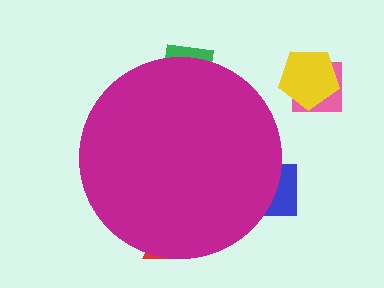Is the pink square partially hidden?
No, the pink square is fully visible.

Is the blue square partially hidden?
Yes, the blue square is partially hidden behind the magenta circle.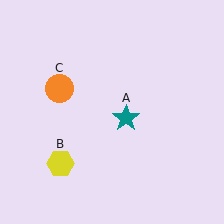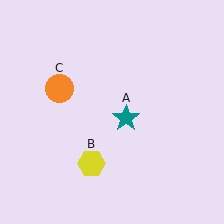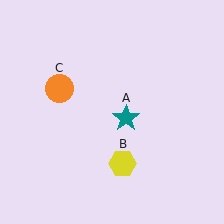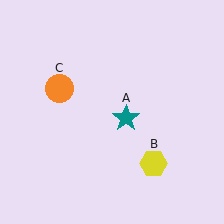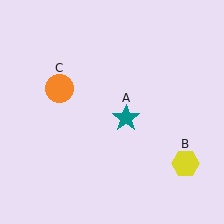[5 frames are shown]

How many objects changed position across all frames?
1 object changed position: yellow hexagon (object B).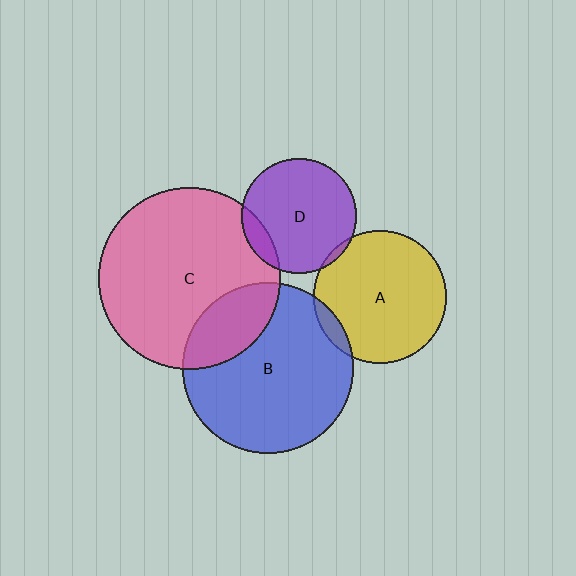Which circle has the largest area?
Circle C (pink).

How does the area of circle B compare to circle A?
Approximately 1.6 times.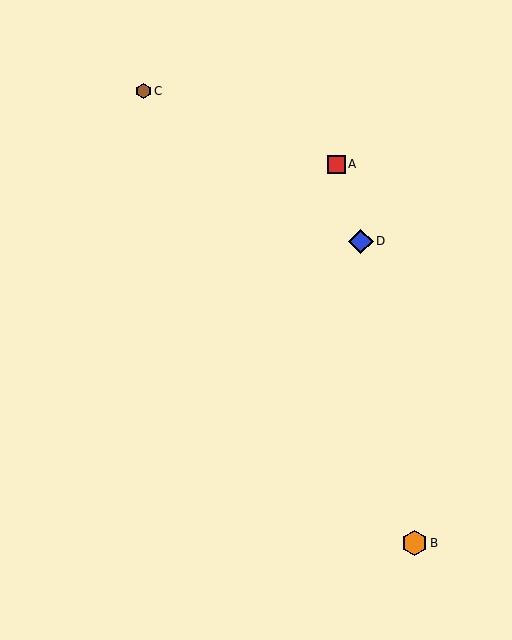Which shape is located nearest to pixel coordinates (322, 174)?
The red square (labeled A) at (336, 164) is nearest to that location.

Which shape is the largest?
The orange hexagon (labeled B) is the largest.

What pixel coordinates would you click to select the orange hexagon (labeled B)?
Click at (415, 543) to select the orange hexagon B.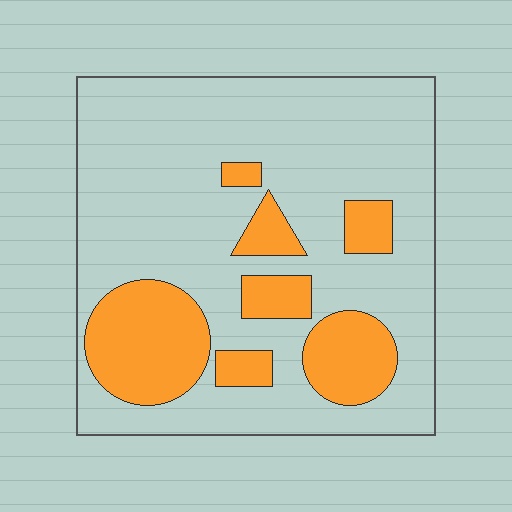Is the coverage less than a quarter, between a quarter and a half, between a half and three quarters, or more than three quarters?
Less than a quarter.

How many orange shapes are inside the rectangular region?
7.